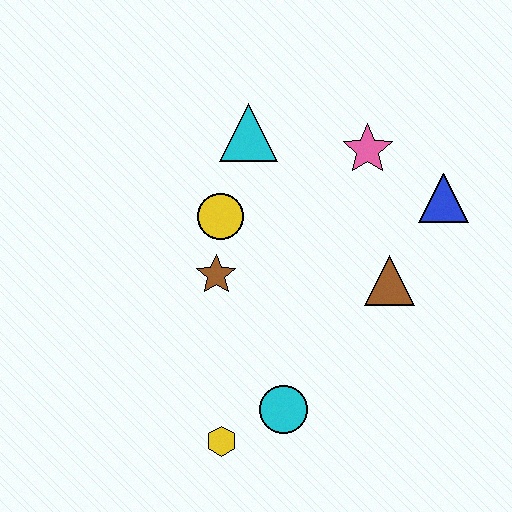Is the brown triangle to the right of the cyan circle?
Yes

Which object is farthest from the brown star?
The blue triangle is farthest from the brown star.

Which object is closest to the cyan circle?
The yellow hexagon is closest to the cyan circle.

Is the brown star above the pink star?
No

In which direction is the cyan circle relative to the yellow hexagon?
The cyan circle is to the right of the yellow hexagon.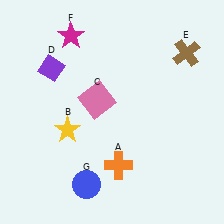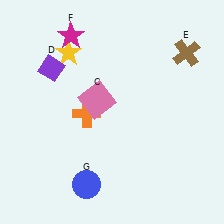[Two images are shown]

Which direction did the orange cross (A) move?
The orange cross (A) moved up.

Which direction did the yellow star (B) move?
The yellow star (B) moved up.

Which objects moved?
The objects that moved are: the orange cross (A), the yellow star (B).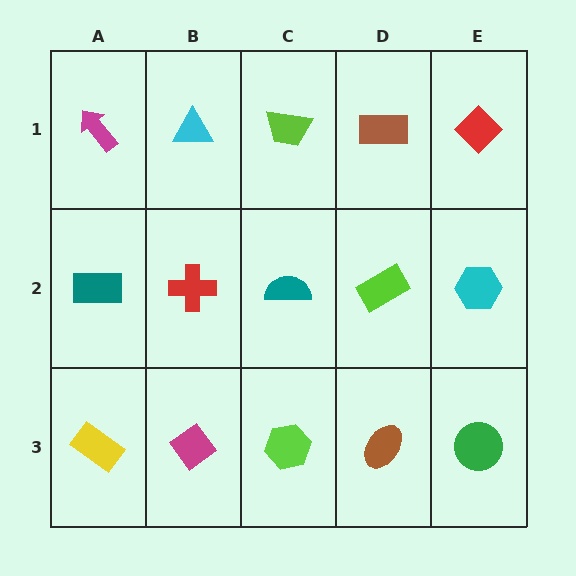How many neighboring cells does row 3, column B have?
3.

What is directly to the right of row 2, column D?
A cyan hexagon.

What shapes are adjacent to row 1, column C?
A teal semicircle (row 2, column C), a cyan triangle (row 1, column B), a brown rectangle (row 1, column D).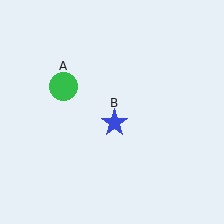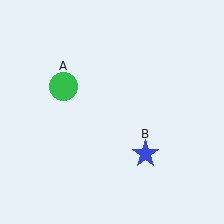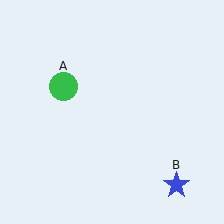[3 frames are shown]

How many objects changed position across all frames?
1 object changed position: blue star (object B).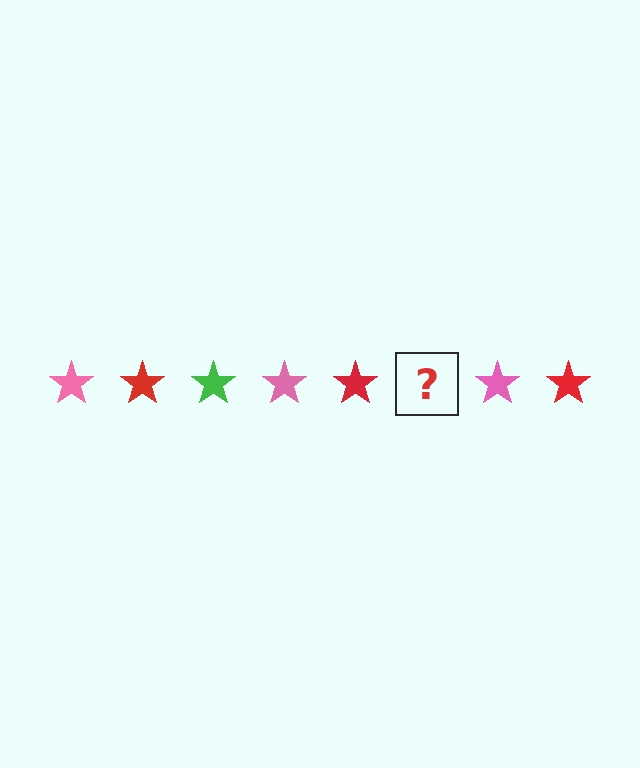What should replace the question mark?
The question mark should be replaced with a green star.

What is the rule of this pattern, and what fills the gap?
The rule is that the pattern cycles through pink, red, green stars. The gap should be filled with a green star.